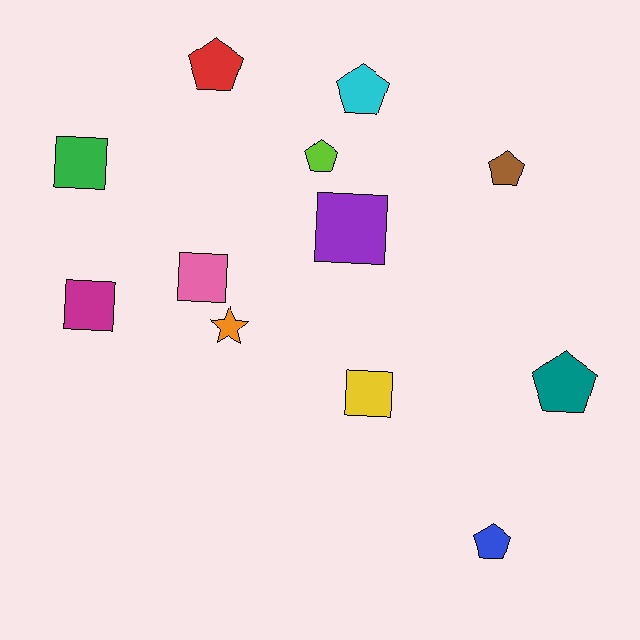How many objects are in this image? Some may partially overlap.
There are 12 objects.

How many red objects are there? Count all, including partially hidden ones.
There is 1 red object.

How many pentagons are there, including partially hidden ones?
There are 6 pentagons.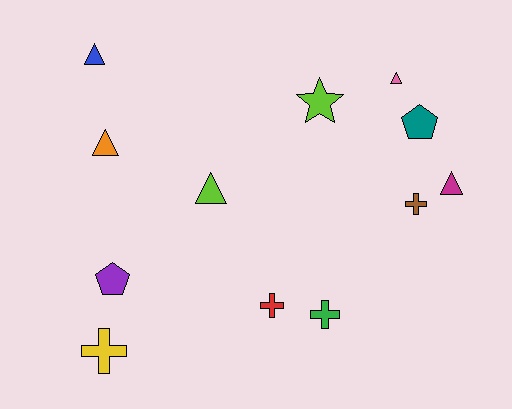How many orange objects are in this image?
There is 1 orange object.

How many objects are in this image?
There are 12 objects.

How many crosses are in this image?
There are 4 crosses.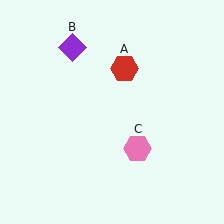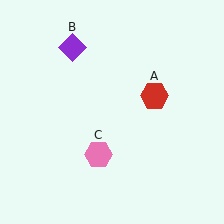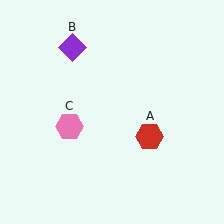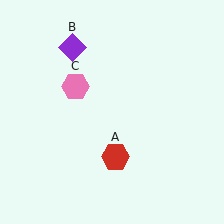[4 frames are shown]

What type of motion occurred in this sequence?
The red hexagon (object A), pink hexagon (object C) rotated clockwise around the center of the scene.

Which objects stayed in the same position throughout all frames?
Purple diamond (object B) remained stationary.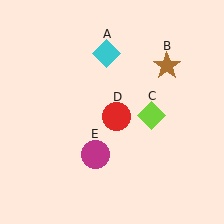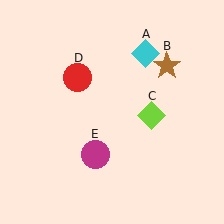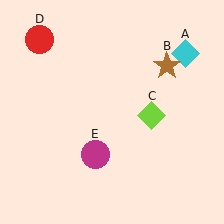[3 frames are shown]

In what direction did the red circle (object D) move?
The red circle (object D) moved up and to the left.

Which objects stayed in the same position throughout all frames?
Brown star (object B) and lime diamond (object C) and magenta circle (object E) remained stationary.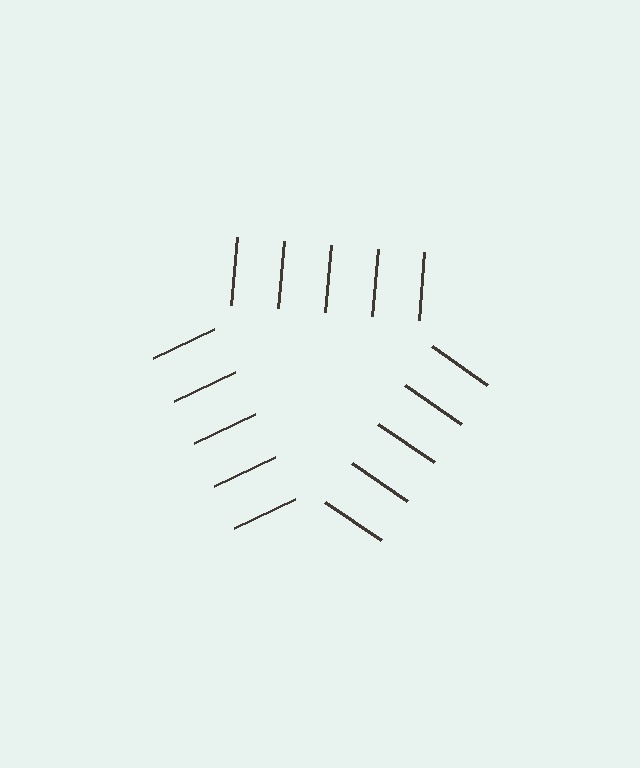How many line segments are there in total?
15 — 5 along each of the 3 edges.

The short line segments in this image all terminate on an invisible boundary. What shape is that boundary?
An illusory triangle — the line segments terminate on its edges but no continuous stroke is drawn.